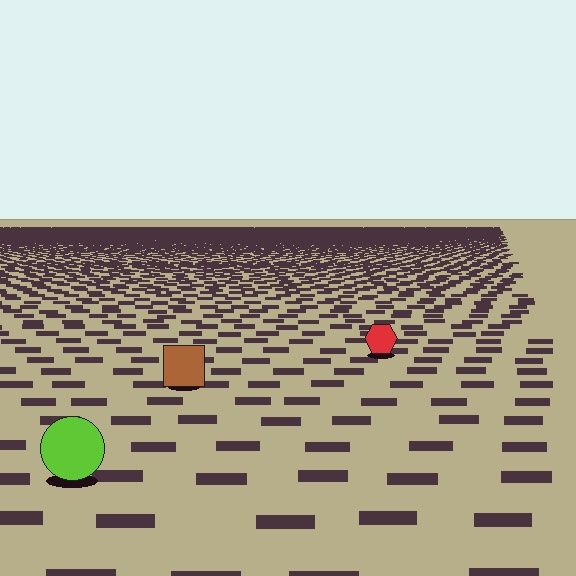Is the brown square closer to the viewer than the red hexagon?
Yes. The brown square is closer — you can tell from the texture gradient: the ground texture is coarser near it.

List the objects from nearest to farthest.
From nearest to farthest: the lime circle, the brown square, the red hexagon.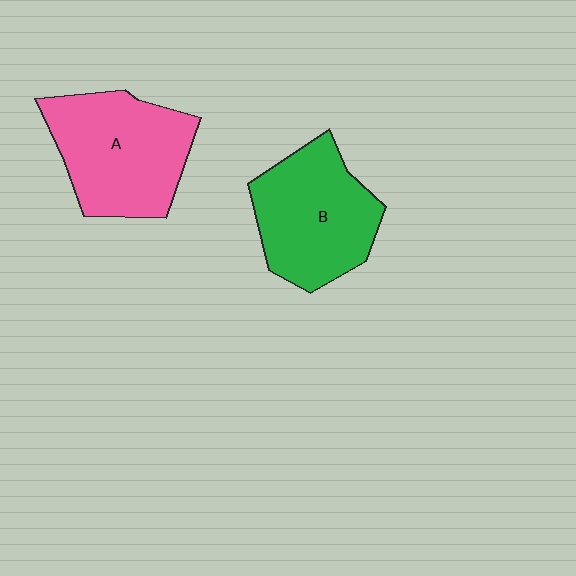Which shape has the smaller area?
Shape B (green).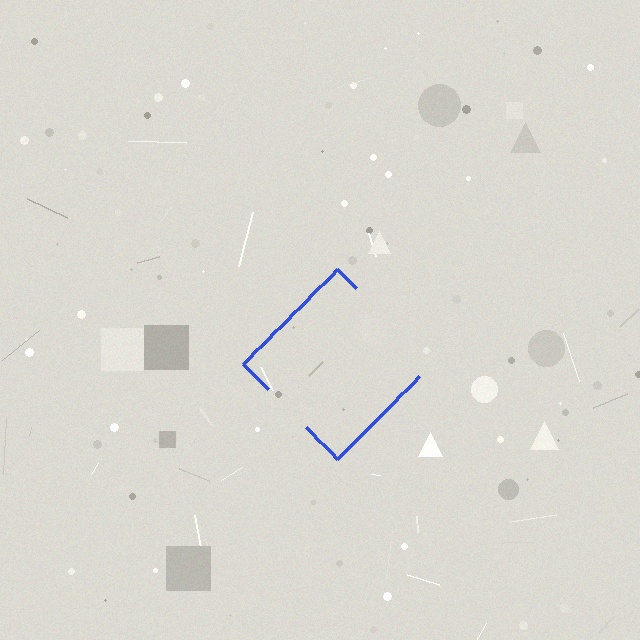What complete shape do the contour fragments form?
The contour fragments form a diamond.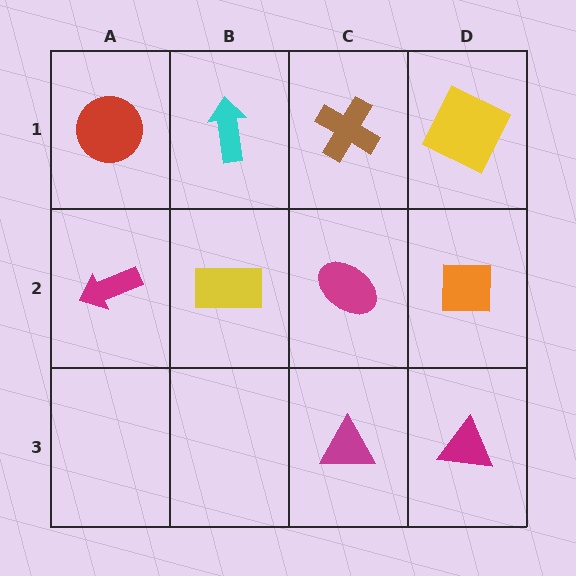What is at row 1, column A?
A red circle.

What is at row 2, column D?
An orange square.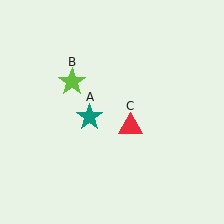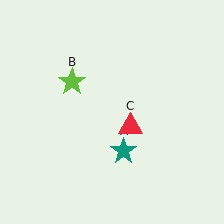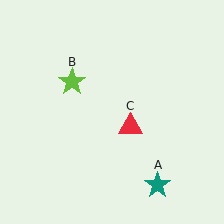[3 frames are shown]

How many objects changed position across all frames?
1 object changed position: teal star (object A).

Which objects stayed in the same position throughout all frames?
Lime star (object B) and red triangle (object C) remained stationary.